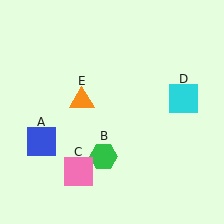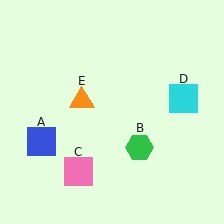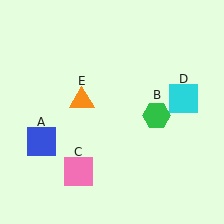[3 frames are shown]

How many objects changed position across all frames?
1 object changed position: green hexagon (object B).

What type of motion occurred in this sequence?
The green hexagon (object B) rotated counterclockwise around the center of the scene.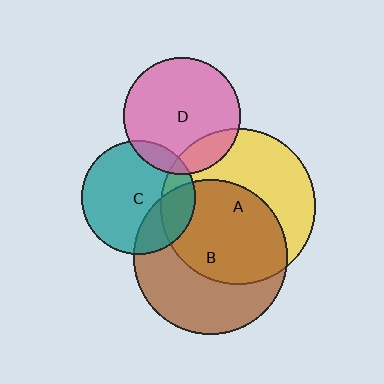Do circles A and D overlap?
Yes.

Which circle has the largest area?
Circle A (yellow).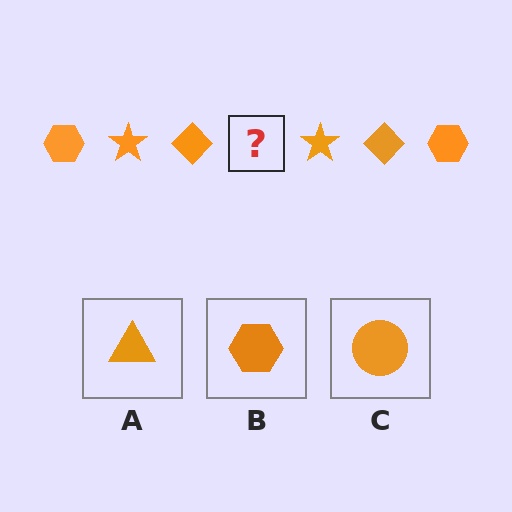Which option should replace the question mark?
Option B.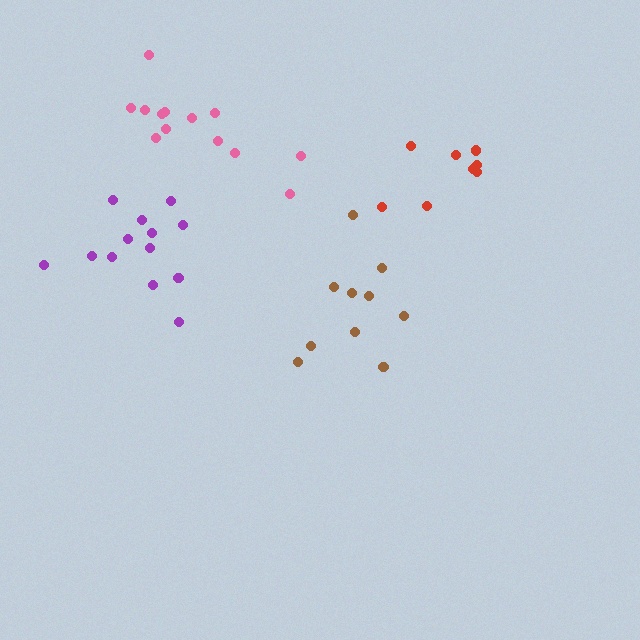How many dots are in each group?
Group 1: 10 dots, Group 2: 13 dots, Group 3: 8 dots, Group 4: 13 dots (44 total).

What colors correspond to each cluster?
The clusters are colored: brown, pink, red, purple.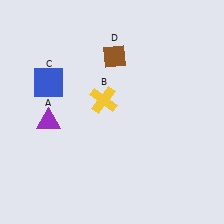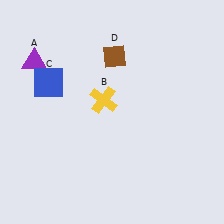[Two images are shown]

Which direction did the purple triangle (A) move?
The purple triangle (A) moved up.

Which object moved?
The purple triangle (A) moved up.